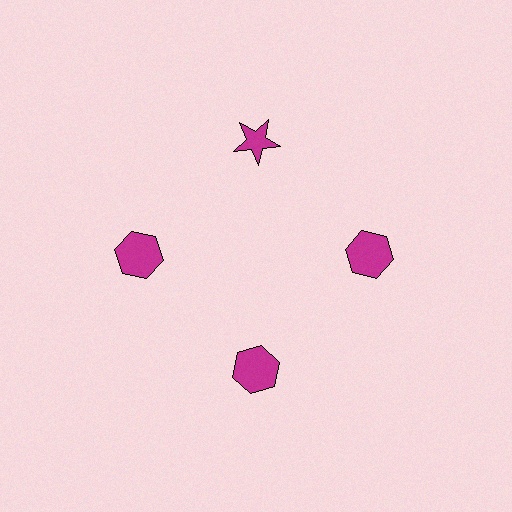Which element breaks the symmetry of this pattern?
The magenta star at roughly the 12 o'clock position breaks the symmetry. All other shapes are magenta hexagons.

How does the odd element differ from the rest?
It has a different shape: star instead of hexagon.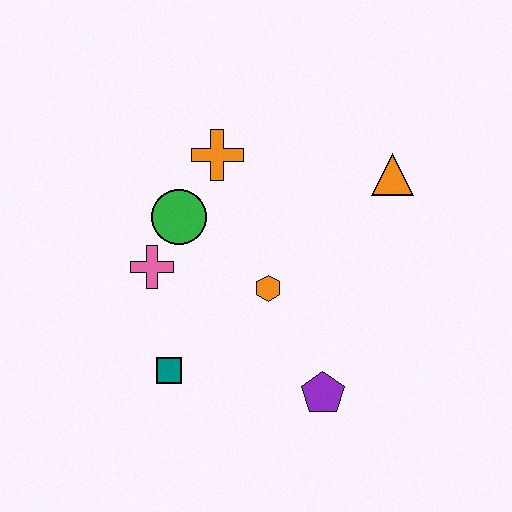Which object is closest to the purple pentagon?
The orange hexagon is closest to the purple pentagon.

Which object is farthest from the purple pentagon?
The orange cross is farthest from the purple pentagon.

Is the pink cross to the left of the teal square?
Yes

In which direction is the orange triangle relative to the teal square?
The orange triangle is to the right of the teal square.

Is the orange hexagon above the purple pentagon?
Yes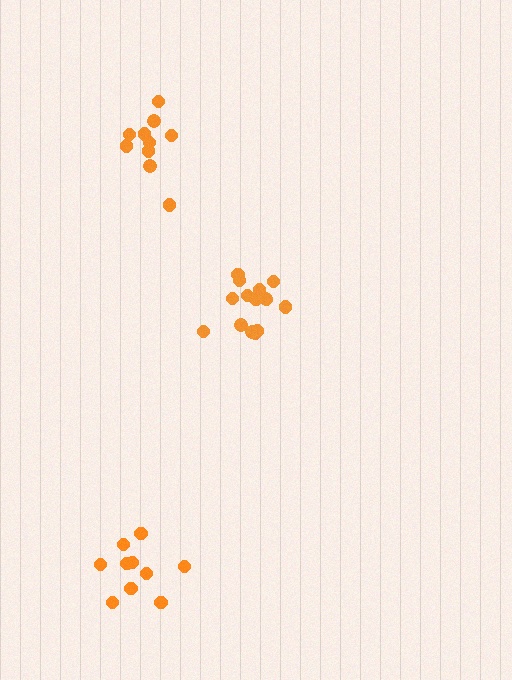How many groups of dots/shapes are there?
There are 3 groups.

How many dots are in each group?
Group 1: 15 dots, Group 2: 10 dots, Group 3: 10 dots (35 total).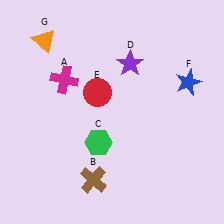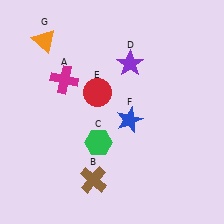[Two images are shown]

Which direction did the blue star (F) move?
The blue star (F) moved left.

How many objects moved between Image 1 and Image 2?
1 object moved between the two images.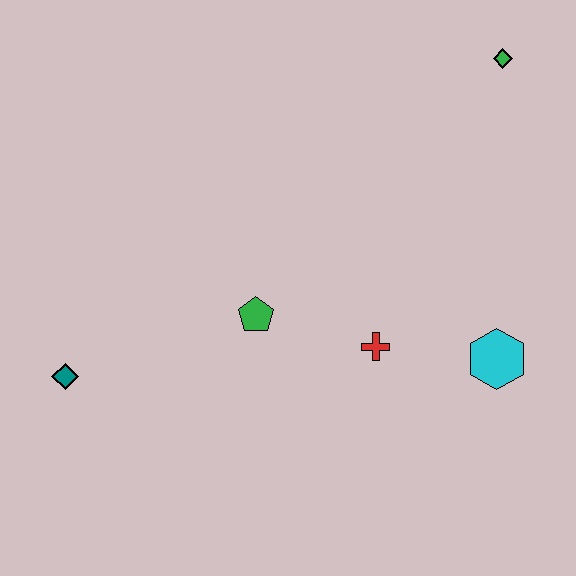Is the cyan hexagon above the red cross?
No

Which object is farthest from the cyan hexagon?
The teal diamond is farthest from the cyan hexagon.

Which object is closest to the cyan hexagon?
The red cross is closest to the cyan hexagon.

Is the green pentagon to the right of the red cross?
No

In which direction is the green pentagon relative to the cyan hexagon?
The green pentagon is to the left of the cyan hexagon.